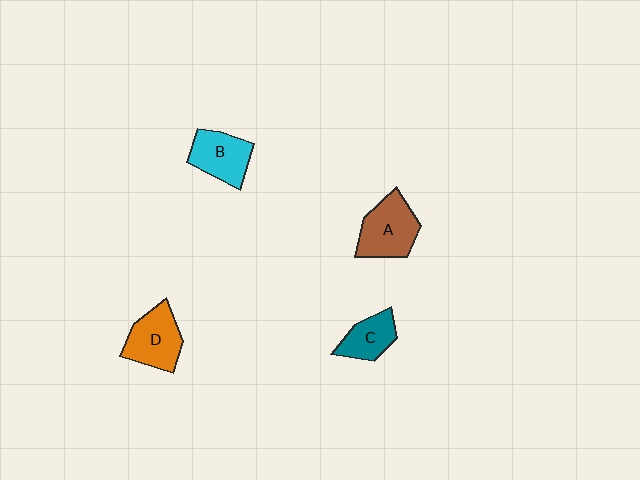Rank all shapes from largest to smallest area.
From largest to smallest: A (brown), D (orange), B (cyan), C (teal).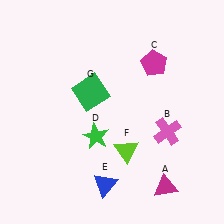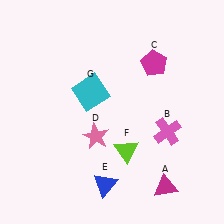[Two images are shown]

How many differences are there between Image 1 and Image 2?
There are 2 differences between the two images.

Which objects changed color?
D changed from green to pink. G changed from green to cyan.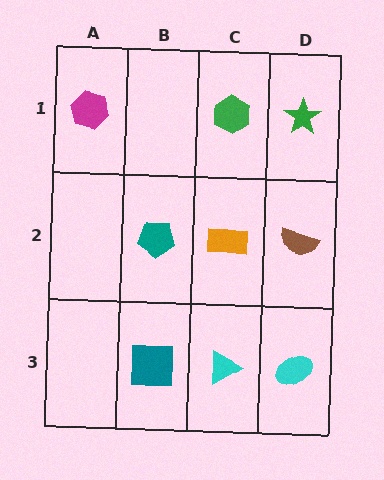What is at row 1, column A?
A magenta hexagon.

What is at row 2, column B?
A teal pentagon.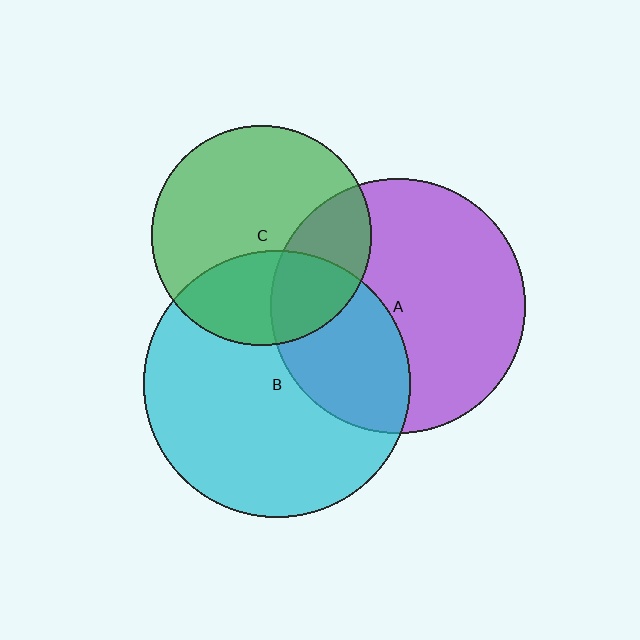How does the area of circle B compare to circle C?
Approximately 1.5 times.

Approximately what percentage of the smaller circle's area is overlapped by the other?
Approximately 30%.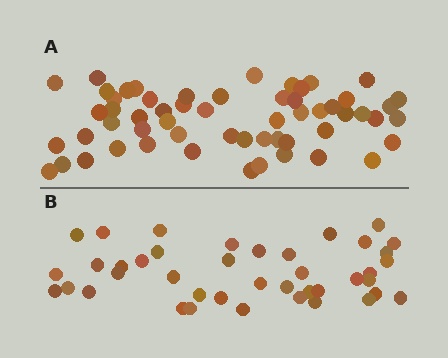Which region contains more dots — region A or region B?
Region A (the top region) has more dots.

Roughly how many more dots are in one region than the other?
Region A has approximately 15 more dots than region B.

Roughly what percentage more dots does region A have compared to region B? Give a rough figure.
About 40% more.